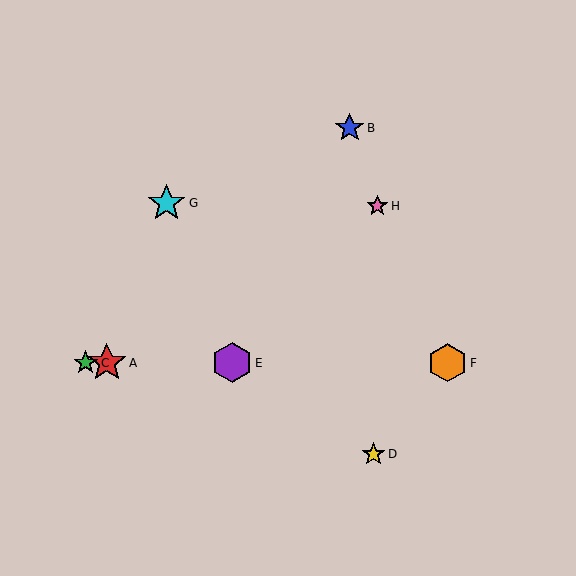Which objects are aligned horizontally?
Objects A, C, E, F are aligned horizontally.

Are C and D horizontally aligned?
No, C is at y≈363 and D is at y≈454.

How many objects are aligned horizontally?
4 objects (A, C, E, F) are aligned horizontally.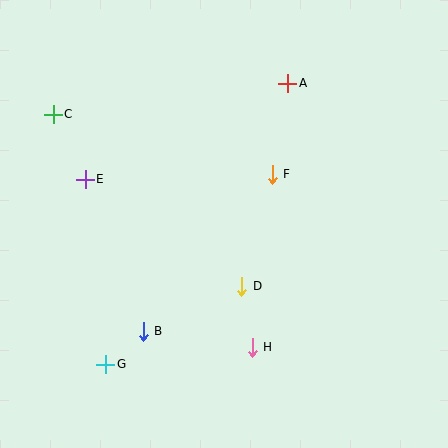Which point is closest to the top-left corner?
Point C is closest to the top-left corner.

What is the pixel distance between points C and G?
The distance between C and G is 255 pixels.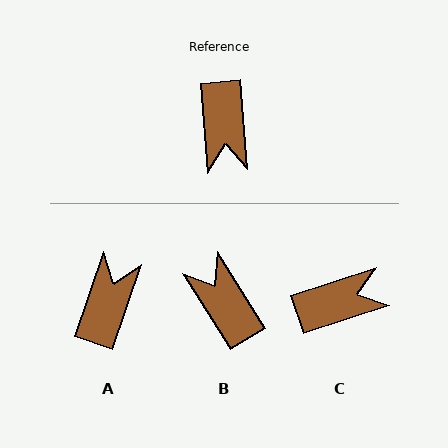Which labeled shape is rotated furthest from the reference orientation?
A, about 157 degrees away.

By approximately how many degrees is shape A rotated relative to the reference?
Approximately 157 degrees counter-clockwise.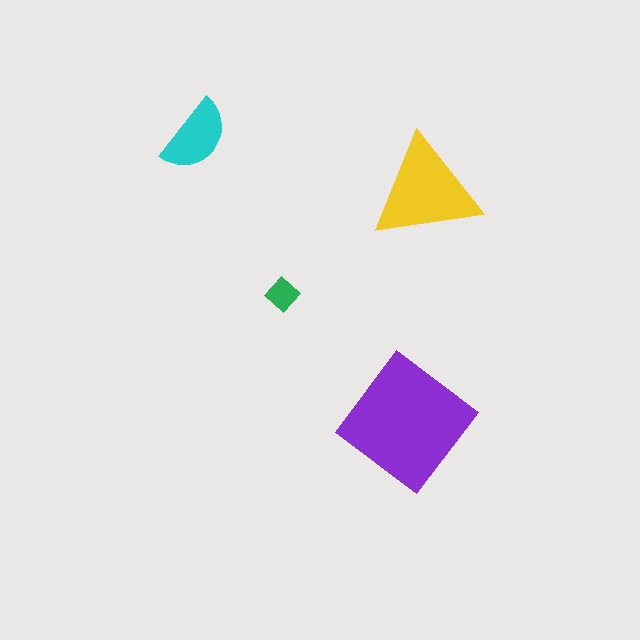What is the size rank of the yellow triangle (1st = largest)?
2nd.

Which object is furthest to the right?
The yellow triangle is rightmost.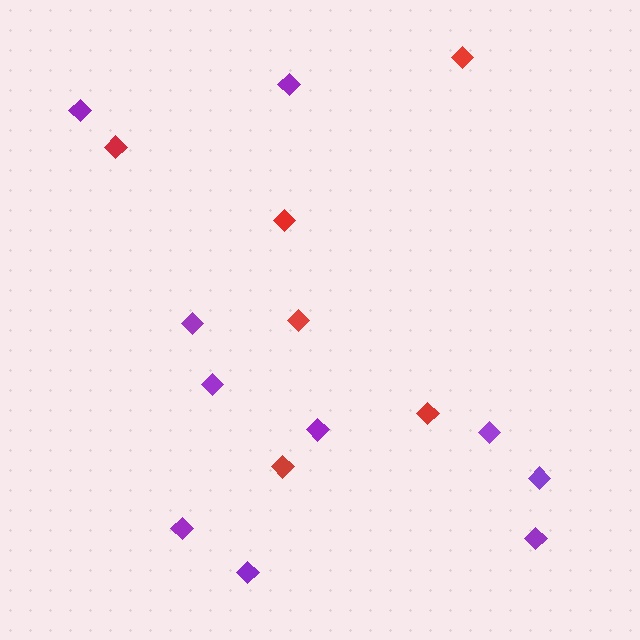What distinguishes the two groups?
There are 2 groups: one group of red diamonds (6) and one group of purple diamonds (10).